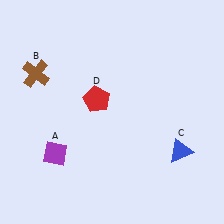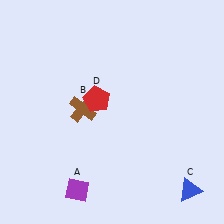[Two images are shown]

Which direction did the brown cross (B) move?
The brown cross (B) moved right.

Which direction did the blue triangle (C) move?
The blue triangle (C) moved down.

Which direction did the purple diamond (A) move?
The purple diamond (A) moved down.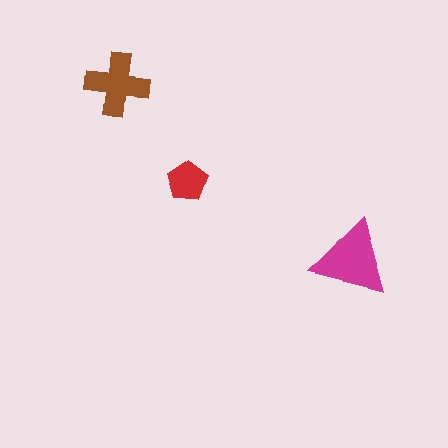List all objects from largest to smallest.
The magenta triangle, the brown cross, the red pentagon.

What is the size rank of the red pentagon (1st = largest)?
3rd.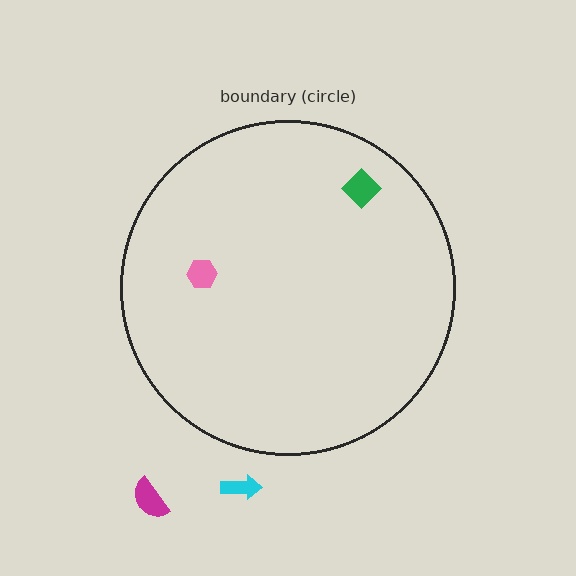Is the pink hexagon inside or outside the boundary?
Inside.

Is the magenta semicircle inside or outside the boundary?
Outside.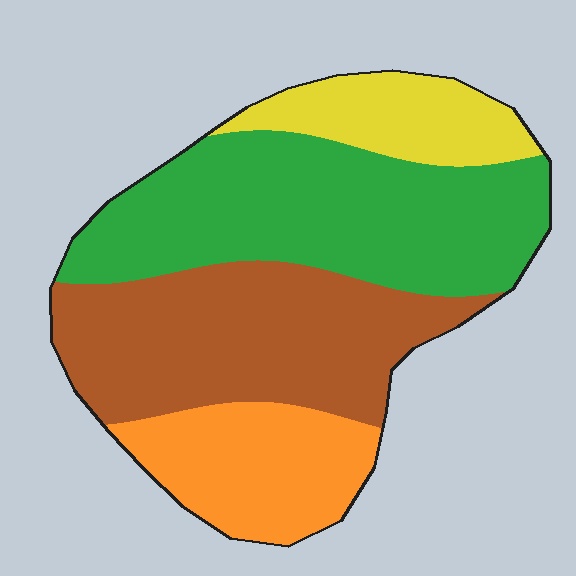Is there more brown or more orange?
Brown.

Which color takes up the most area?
Green, at roughly 35%.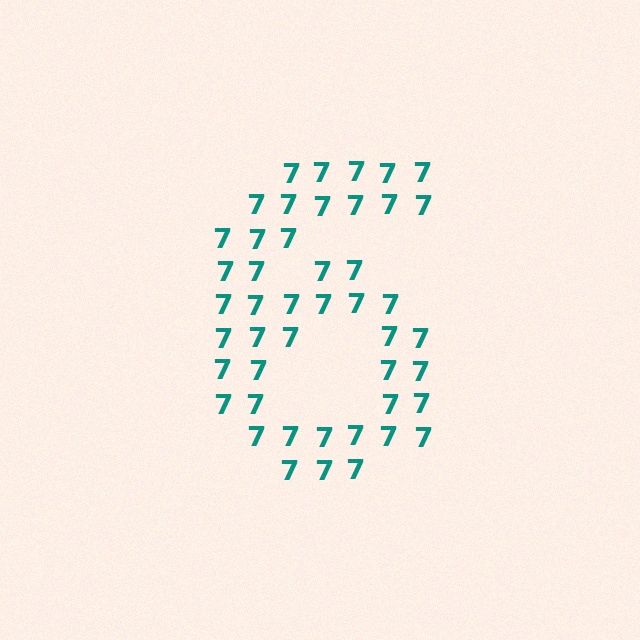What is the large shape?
The large shape is the digit 6.